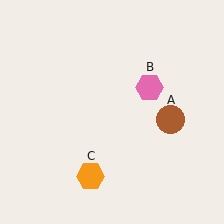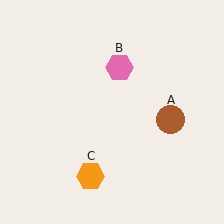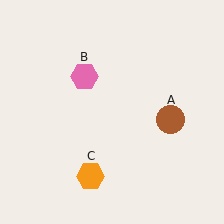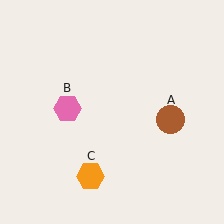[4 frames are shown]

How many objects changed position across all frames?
1 object changed position: pink hexagon (object B).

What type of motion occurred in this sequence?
The pink hexagon (object B) rotated counterclockwise around the center of the scene.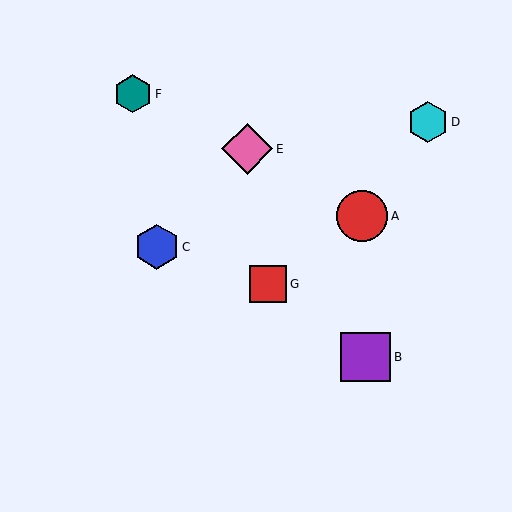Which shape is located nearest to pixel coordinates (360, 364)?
The purple square (labeled B) at (366, 357) is nearest to that location.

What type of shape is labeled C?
Shape C is a blue hexagon.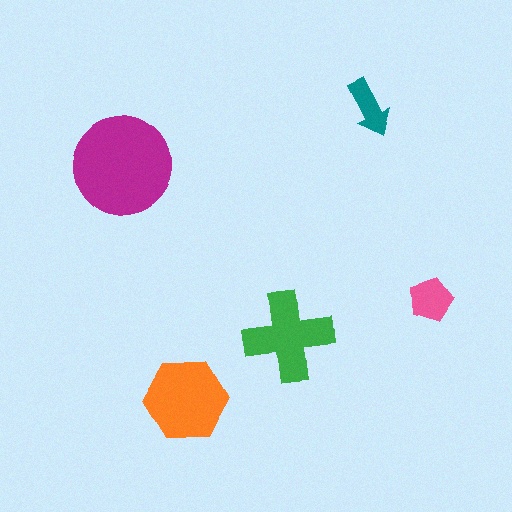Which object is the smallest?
The teal arrow.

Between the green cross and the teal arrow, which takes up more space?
The green cross.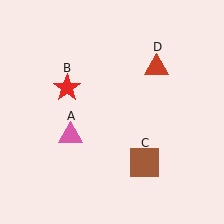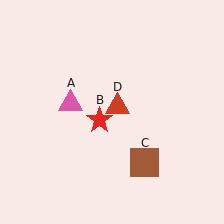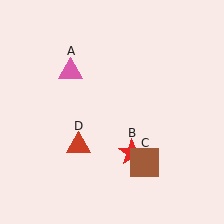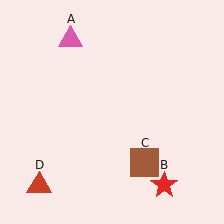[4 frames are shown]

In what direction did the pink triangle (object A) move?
The pink triangle (object A) moved up.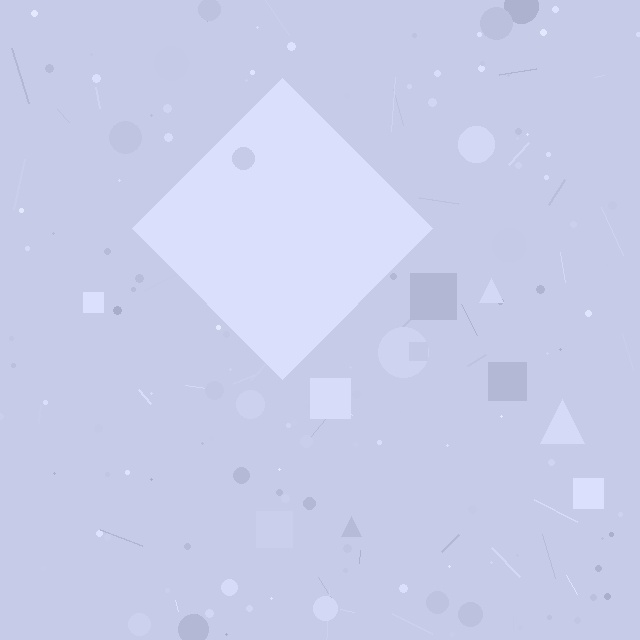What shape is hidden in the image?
A diamond is hidden in the image.